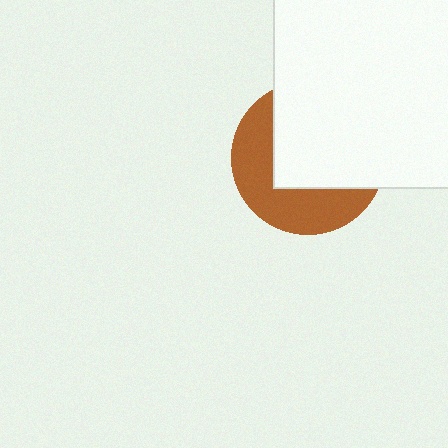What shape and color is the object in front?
The object in front is a white square.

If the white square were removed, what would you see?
You would see the complete brown circle.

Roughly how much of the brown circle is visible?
A small part of it is visible (roughly 43%).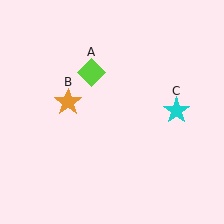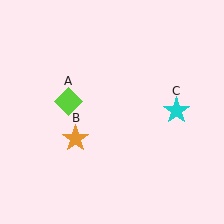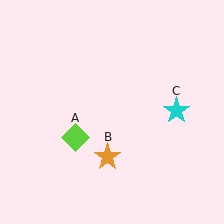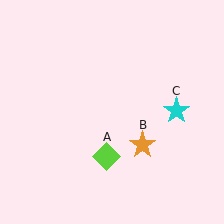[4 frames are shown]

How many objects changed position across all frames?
2 objects changed position: lime diamond (object A), orange star (object B).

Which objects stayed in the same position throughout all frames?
Cyan star (object C) remained stationary.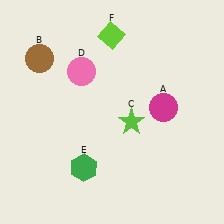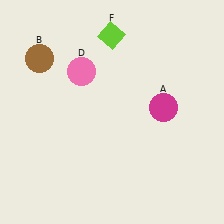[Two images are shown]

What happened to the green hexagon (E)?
The green hexagon (E) was removed in Image 2. It was in the bottom-left area of Image 1.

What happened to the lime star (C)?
The lime star (C) was removed in Image 2. It was in the bottom-right area of Image 1.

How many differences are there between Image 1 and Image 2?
There are 2 differences between the two images.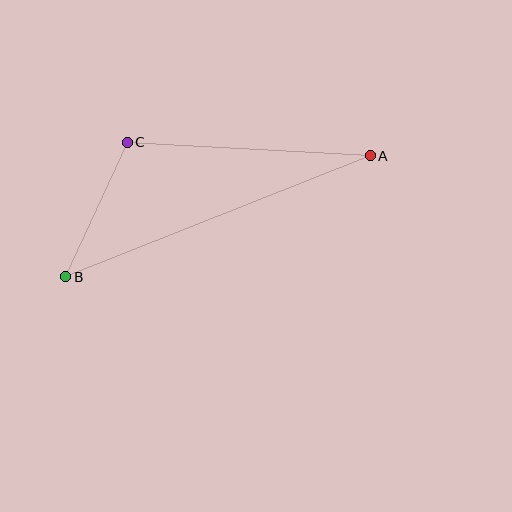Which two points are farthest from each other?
Points A and B are farthest from each other.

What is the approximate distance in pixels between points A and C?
The distance between A and C is approximately 243 pixels.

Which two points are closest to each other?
Points B and C are closest to each other.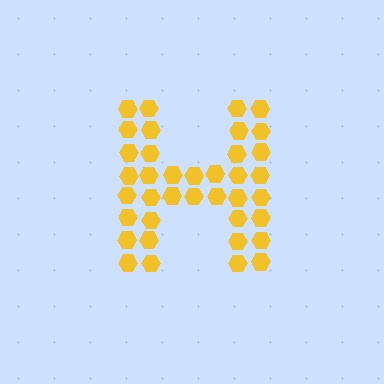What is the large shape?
The large shape is the letter H.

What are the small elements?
The small elements are hexagons.